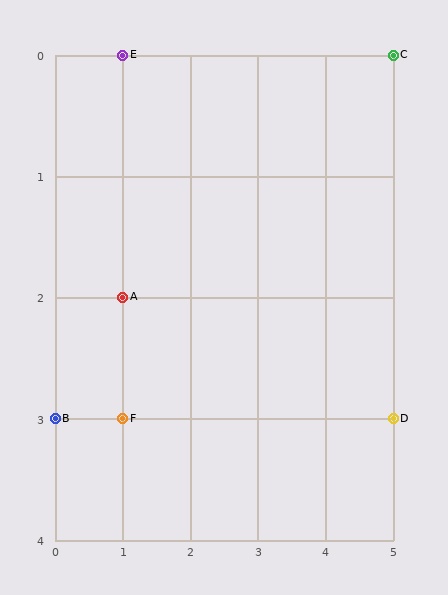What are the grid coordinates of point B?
Point B is at grid coordinates (0, 3).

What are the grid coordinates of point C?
Point C is at grid coordinates (5, 0).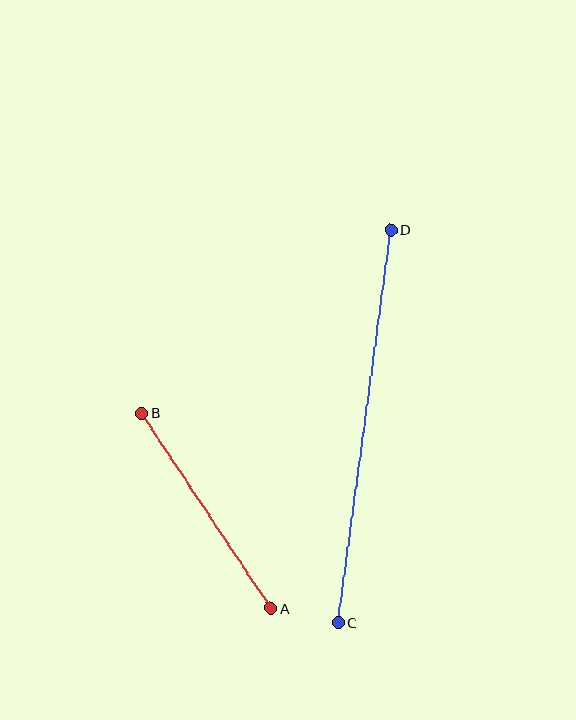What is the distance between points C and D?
The distance is approximately 396 pixels.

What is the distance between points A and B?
The distance is approximately 234 pixels.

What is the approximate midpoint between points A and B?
The midpoint is at approximately (206, 511) pixels.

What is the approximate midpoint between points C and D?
The midpoint is at approximately (364, 426) pixels.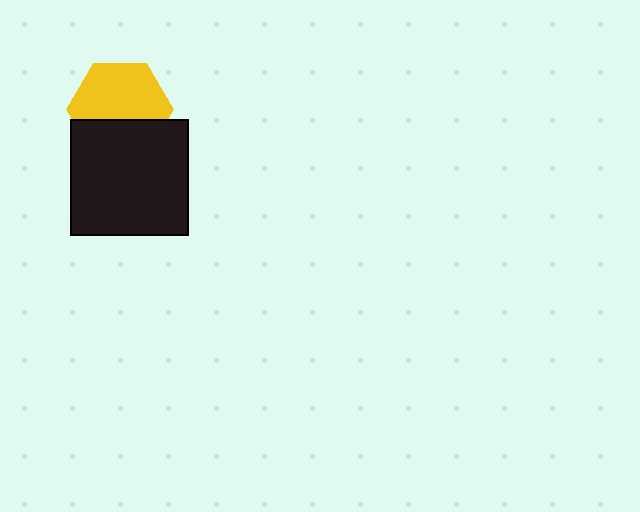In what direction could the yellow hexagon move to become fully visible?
The yellow hexagon could move up. That would shift it out from behind the black rectangle entirely.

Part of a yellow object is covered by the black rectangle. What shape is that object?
It is a hexagon.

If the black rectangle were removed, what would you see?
You would see the complete yellow hexagon.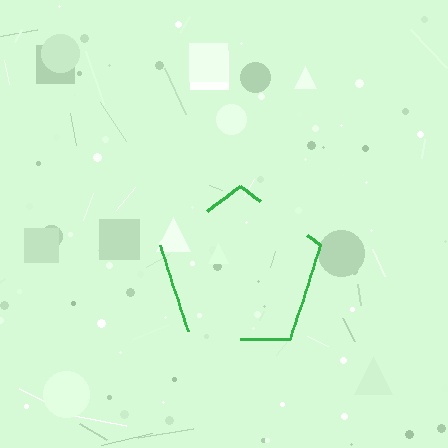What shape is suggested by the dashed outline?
The dashed outline suggests a pentagon.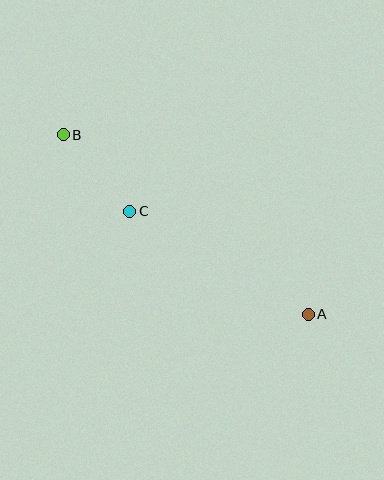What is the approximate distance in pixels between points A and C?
The distance between A and C is approximately 206 pixels.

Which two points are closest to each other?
Points B and C are closest to each other.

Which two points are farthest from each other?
Points A and B are farthest from each other.